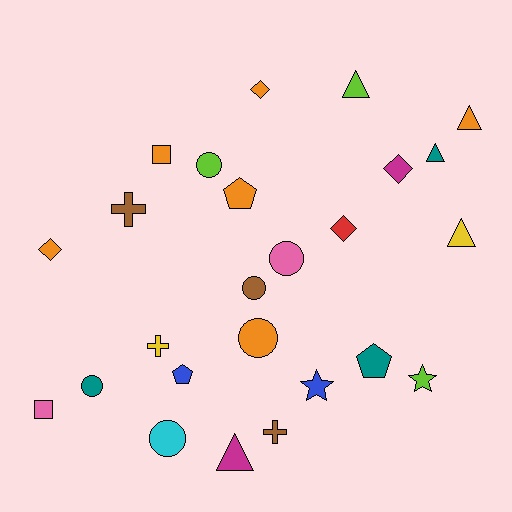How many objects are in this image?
There are 25 objects.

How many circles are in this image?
There are 6 circles.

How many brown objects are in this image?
There are 3 brown objects.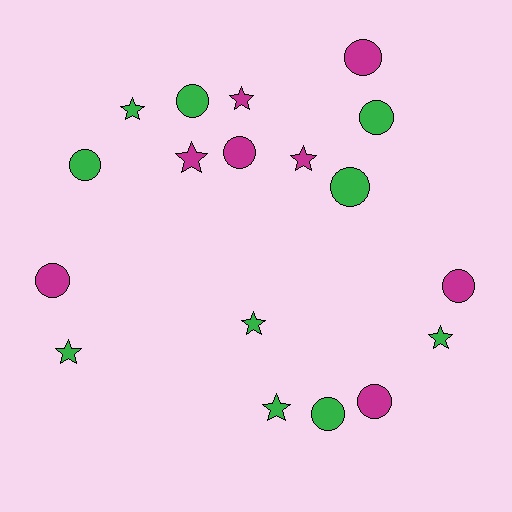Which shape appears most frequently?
Circle, with 10 objects.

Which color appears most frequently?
Green, with 10 objects.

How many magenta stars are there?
There are 3 magenta stars.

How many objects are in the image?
There are 18 objects.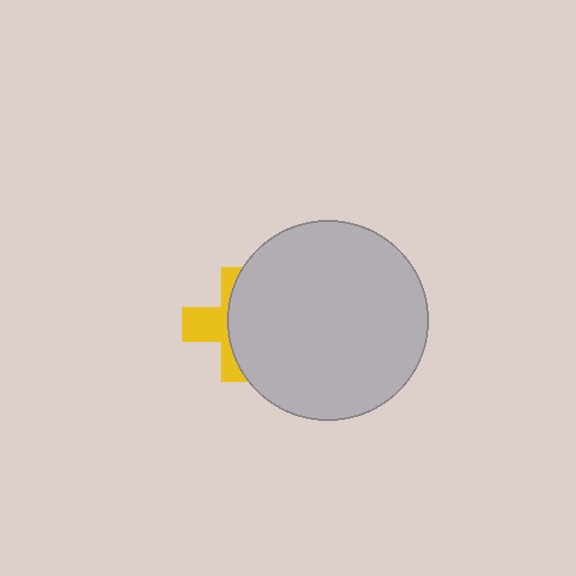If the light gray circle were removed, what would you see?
You would see the complete yellow cross.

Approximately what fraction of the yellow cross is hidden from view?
Roughly 60% of the yellow cross is hidden behind the light gray circle.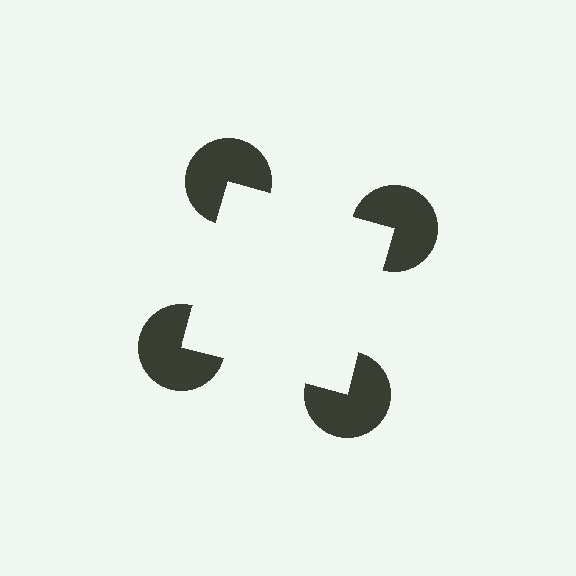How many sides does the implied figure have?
4 sides.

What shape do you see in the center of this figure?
An illusory square — its edges are inferred from the aligned wedge cuts in the pac-man discs, not physically drawn.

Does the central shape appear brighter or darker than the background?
It typically appears slightly brighter than the background, even though no actual brightness change is drawn.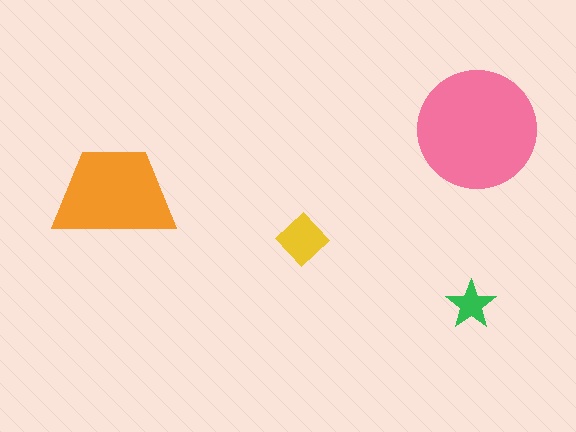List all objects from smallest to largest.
The green star, the yellow diamond, the orange trapezoid, the pink circle.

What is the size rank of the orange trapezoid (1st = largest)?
2nd.